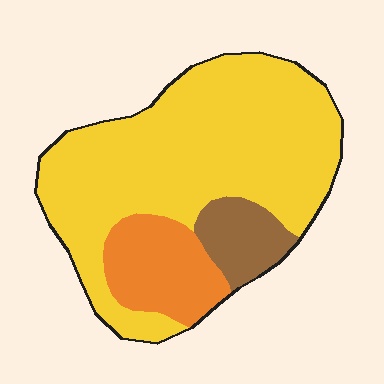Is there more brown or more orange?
Orange.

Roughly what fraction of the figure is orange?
Orange covers around 15% of the figure.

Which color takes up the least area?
Brown, at roughly 10%.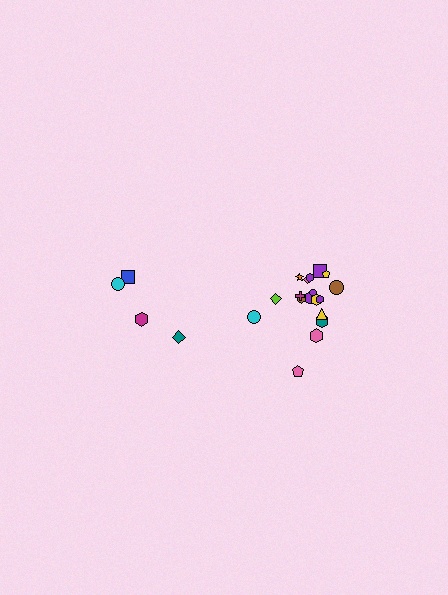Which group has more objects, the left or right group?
The right group.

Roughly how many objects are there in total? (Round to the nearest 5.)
Roughly 20 objects in total.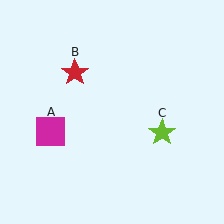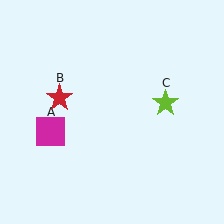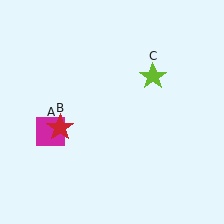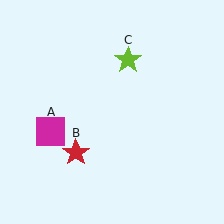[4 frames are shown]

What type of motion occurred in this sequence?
The red star (object B), lime star (object C) rotated counterclockwise around the center of the scene.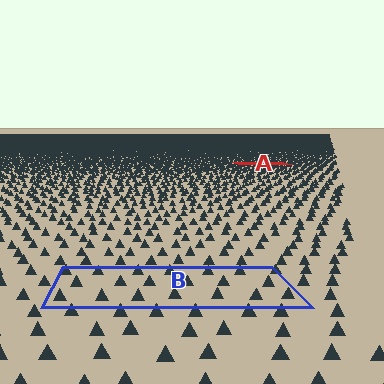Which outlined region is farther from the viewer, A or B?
Region A is farther from the viewer — the texture elements inside it appear smaller and more densely packed.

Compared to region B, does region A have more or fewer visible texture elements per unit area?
Region A has more texture elements per unit area — they are packed more densely because it is farther away.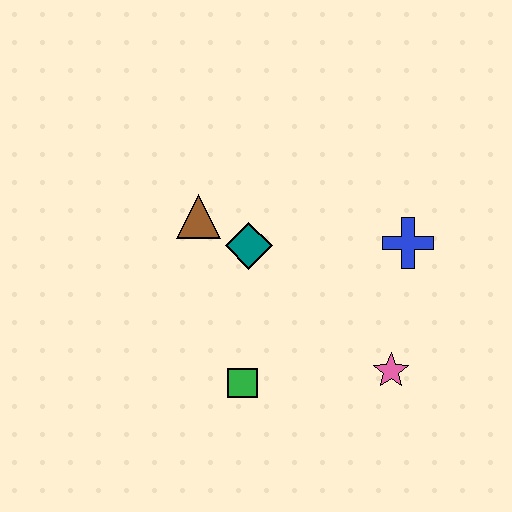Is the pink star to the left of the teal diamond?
No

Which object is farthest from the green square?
The blue cross is farthest from the green square.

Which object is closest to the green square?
The teal diamond is closest to the green square.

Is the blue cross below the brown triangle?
Yes